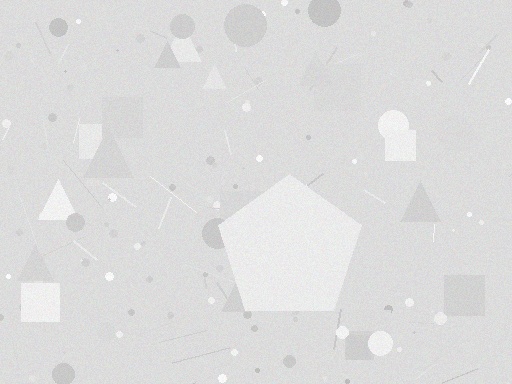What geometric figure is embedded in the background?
A pentagon is embedded in the background.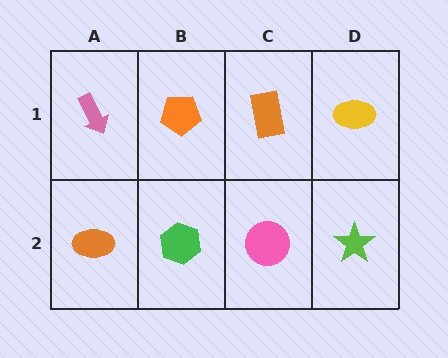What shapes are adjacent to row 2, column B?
An orange pentagon (row 1, column B), an orange ellipse (row 2, column A), a pink circle (row 2, column C).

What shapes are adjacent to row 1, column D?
A lime star (row 2, column D), an orange rectangle (row 1, column C).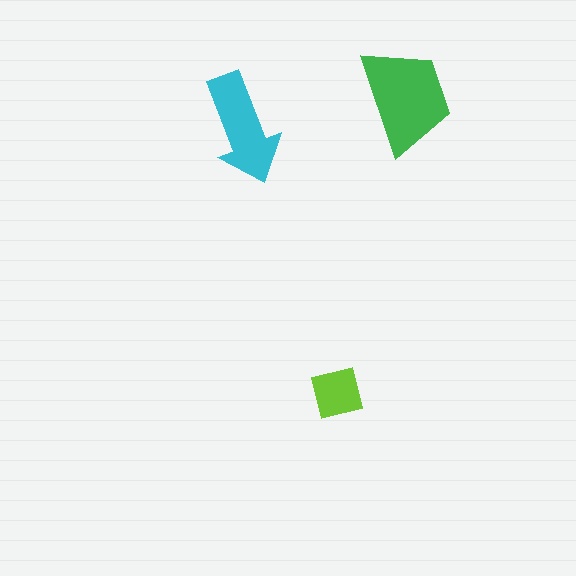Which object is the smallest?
The lime square.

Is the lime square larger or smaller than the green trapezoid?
Smaller.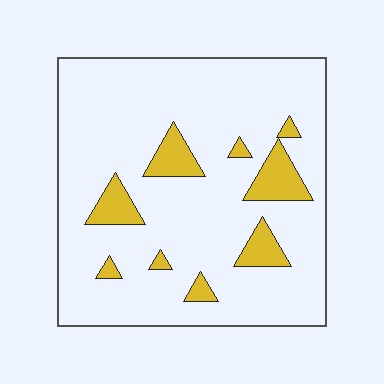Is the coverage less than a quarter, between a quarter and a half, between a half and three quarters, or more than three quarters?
Less than a quarter.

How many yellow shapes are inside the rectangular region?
9.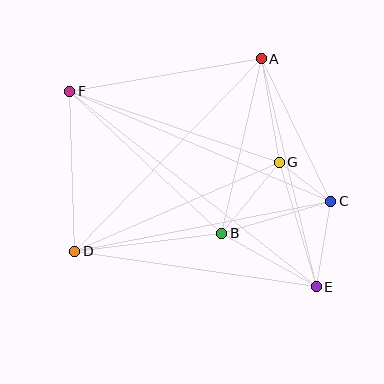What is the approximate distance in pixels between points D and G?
The distance between D and G is approximately 223 pixels.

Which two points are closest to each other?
Points C and G are closest to each other.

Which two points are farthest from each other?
Points E and F are farthest from each other.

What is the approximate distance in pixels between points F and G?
The distance between F and G is approximately 221 pixels.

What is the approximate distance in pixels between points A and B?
The distance between A and B is approximately 179 pixels.